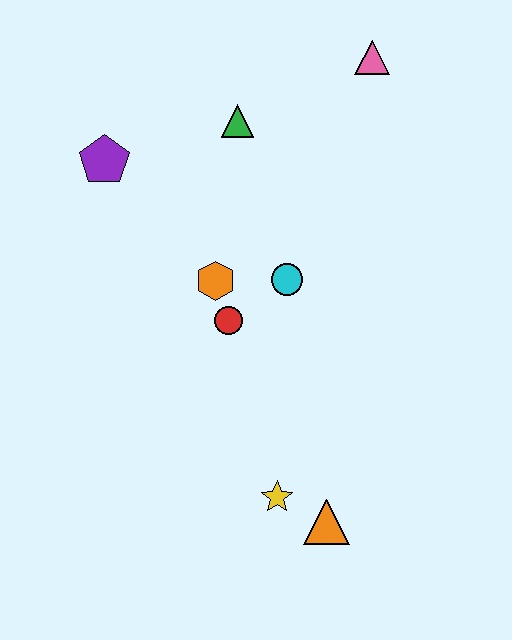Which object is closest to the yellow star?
The orange triangle is closest to the yellow star.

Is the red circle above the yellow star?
Yes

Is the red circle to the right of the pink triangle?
No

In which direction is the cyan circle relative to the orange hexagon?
The cyan circle is to the right of the orange hexagon.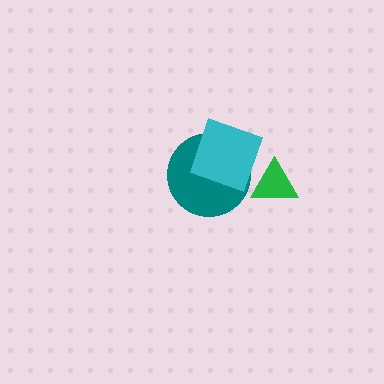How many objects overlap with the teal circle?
1 object overlaps with the teal circle.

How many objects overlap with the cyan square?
1 object overlaps with the cyan square.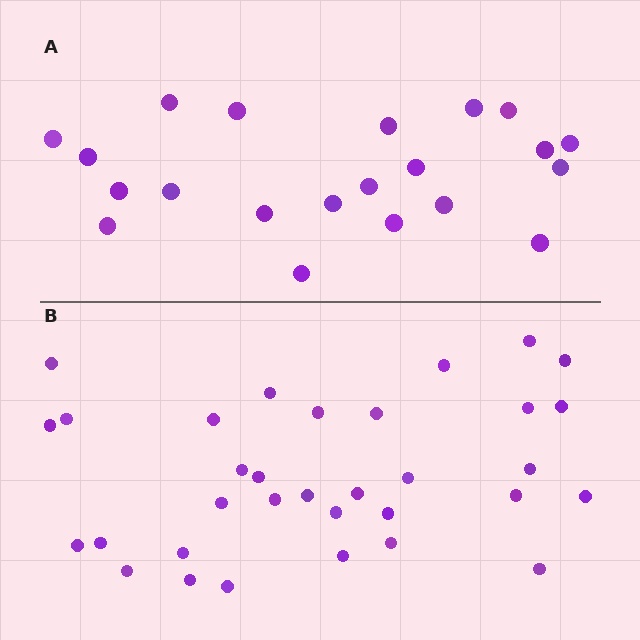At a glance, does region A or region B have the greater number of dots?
Region B (the bottom region) has more dots.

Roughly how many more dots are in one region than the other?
Region B has roughly 12 or so more dots than region A.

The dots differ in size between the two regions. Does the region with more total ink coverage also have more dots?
No. Region A has more total ink coverage because its dots are larger, but region B actually contains more individual dots. Total area can be misleading — the number of items is what matters here.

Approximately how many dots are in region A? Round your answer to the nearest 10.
About 20 dots. (The exact count is 21, which rounds to 20.)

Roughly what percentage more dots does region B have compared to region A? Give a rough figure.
About 55% more.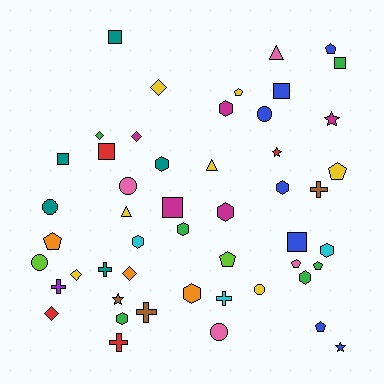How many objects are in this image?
There are 50 objects.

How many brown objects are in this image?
There are 3 brown objects.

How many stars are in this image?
There are 4 stars.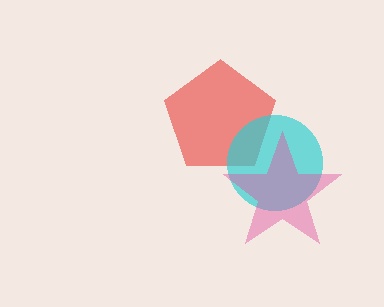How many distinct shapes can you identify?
There are 3 distinct shapes: a red pentagon, a cyan circle, a pink star.